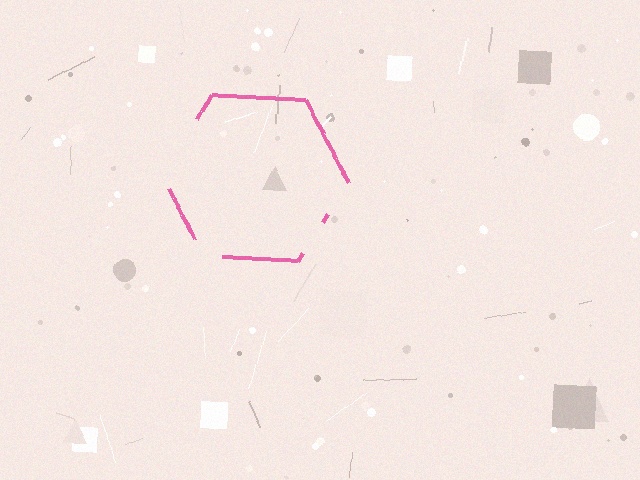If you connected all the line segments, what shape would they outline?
They would outline a hexagon.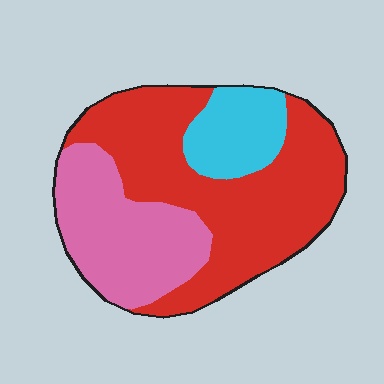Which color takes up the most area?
Red, at roughly 55%.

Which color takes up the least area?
Cyan, at roughly 15%.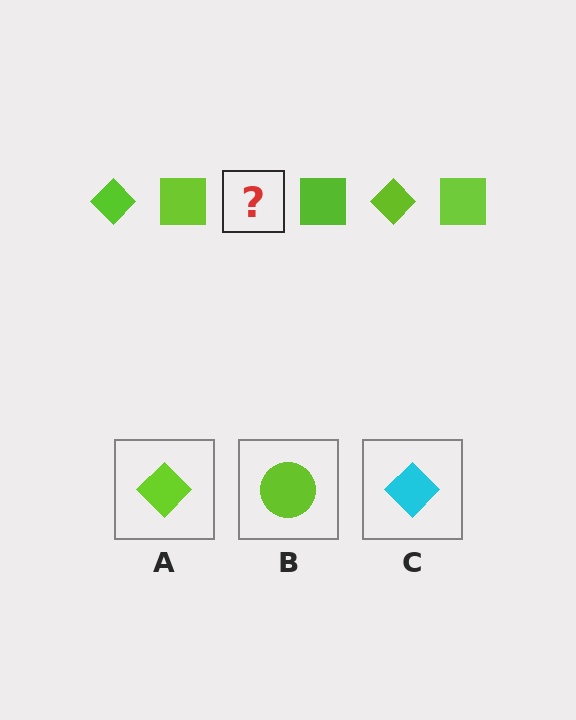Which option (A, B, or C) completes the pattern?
A.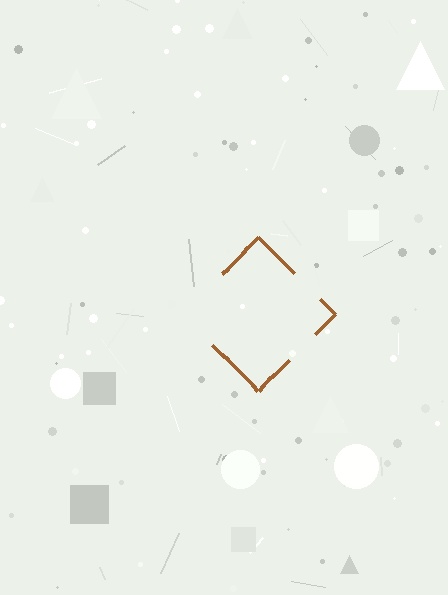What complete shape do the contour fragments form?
The contour fragments form a diamond.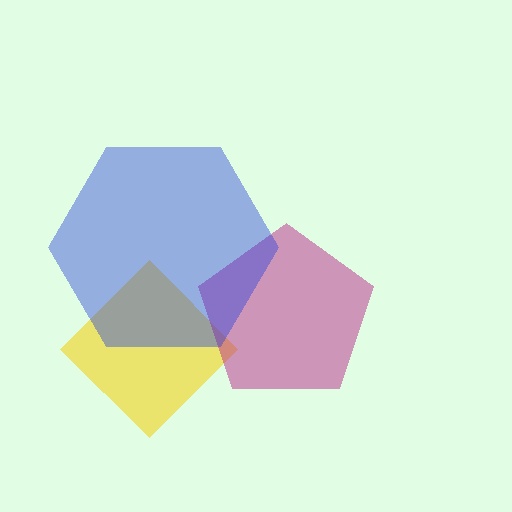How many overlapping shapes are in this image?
There are 3 overlapping shapes in the image.